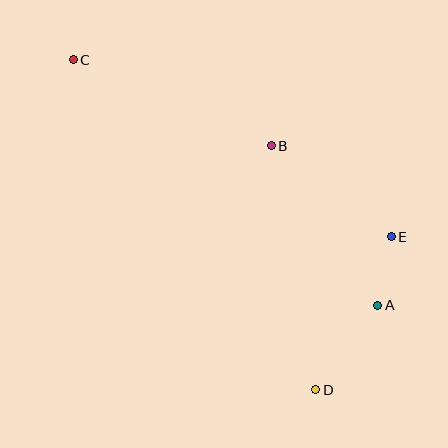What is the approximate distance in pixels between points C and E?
The distance between C and E is approximately 364 pixels.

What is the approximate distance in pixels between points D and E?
The distance between D and E is approximately 171 pixels.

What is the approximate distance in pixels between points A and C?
The distance between A and C is approximately 391 pixels.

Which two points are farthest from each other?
Points C and D are farthest from each other.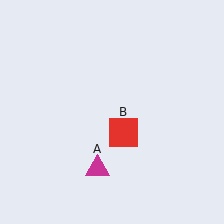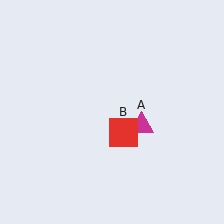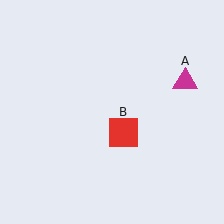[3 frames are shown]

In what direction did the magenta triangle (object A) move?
The magenta triangle (object A) moved up and to the right.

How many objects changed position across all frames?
1 object changed position: magenta triangle (object A).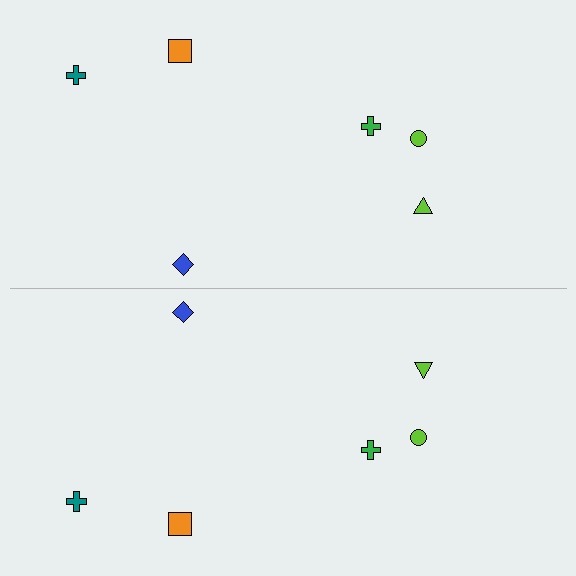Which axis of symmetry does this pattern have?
The pattern has a horizontal axis of symmetry running through the center of the image.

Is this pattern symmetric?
Yes, this pattern has bilateral (reflection) symmetry.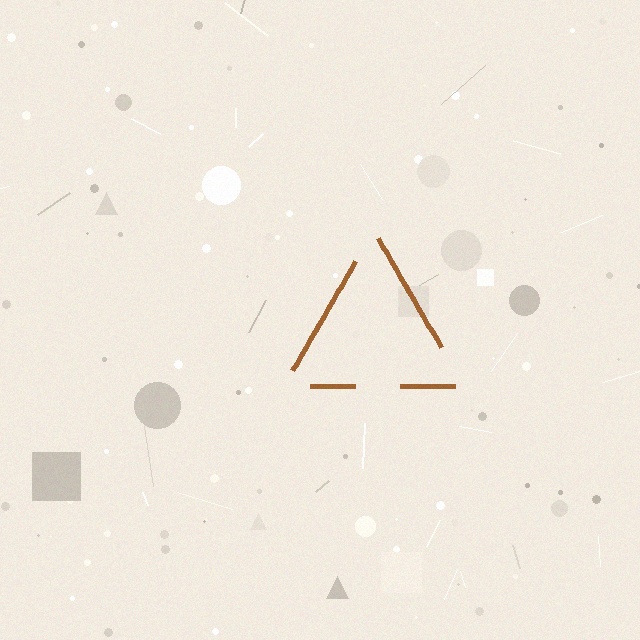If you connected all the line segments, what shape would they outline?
They would outline a triangle.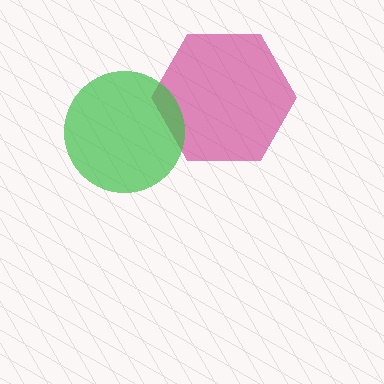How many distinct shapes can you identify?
There are 2 distinct shapes: a magenta hexagon, a green circle.